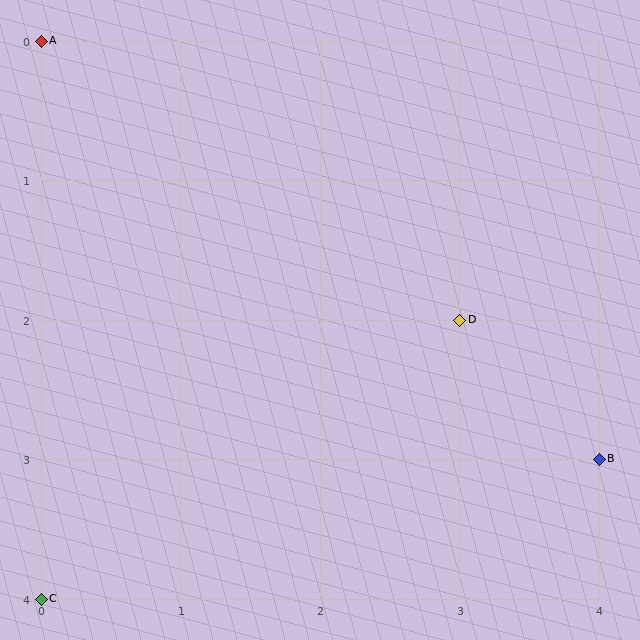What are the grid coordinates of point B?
Point B is at grid coordinates (4, 3).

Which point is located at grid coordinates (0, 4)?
Point C is at (0, 4).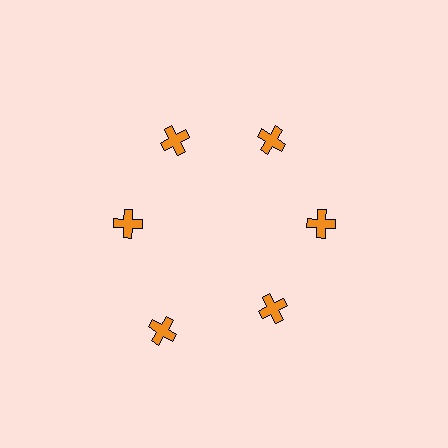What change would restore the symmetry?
The symmetry would be restored by moving it inward, back onto the ring so that all 6 crosses sit at equal angles and equal distance from the center.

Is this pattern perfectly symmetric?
No. The 6 orange crosses are arranged in a ring, but one element near the 7 o'clock position is pushed outward from the center, breaking the 6-fold rotational symmetry.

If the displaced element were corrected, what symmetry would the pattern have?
It would have 6-fold rotational symmetry — the pattern would map onto itself every 60 degrees.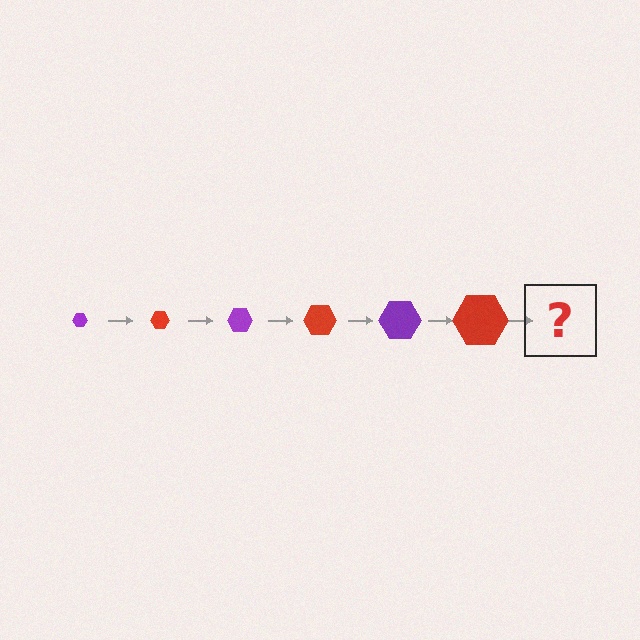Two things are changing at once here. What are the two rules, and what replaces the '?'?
The two rules are that the hexagon grows larger each step and the color cycles through purple and red. The '?' should be a purple hexagon, larger than the previous one.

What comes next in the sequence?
The next element should be a purple hexagon, larger than the previous one.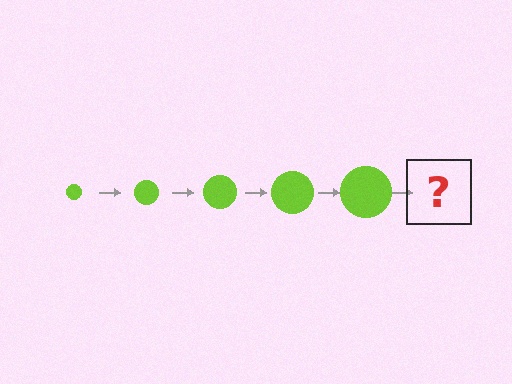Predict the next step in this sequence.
The next step is a lime circle, larger than the previous one.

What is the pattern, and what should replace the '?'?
The pattern is that the circle gets progressively larger each step. The '?' should be a lime circle, larger than the previous one.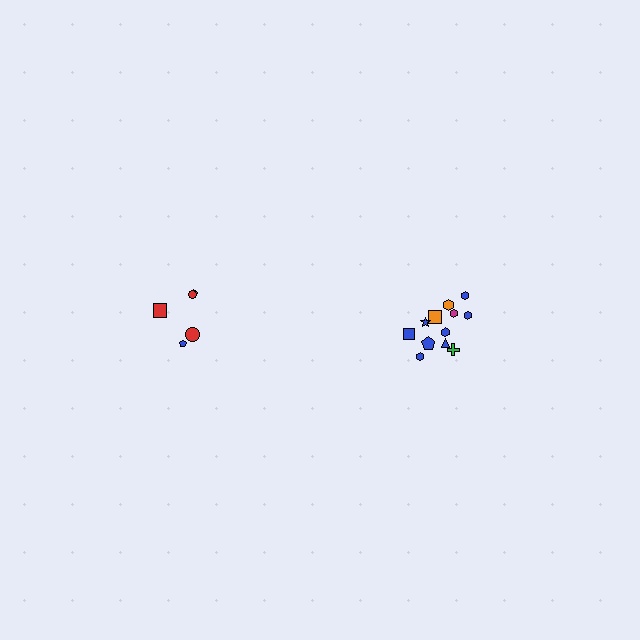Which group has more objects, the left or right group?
The right group.